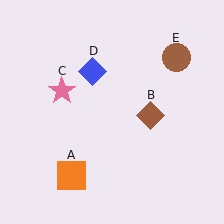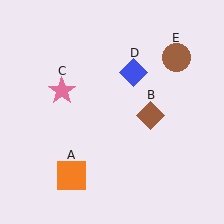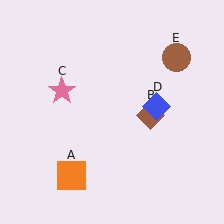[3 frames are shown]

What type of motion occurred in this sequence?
The blue diamond (object D) rotated clockwise around the center of the scene.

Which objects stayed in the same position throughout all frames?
Orange square (object A) and brown diamond (object B) and pink star (object C) and brown circle (object E) remained stationary.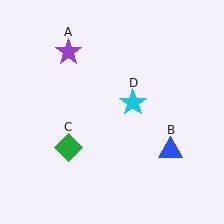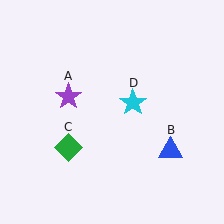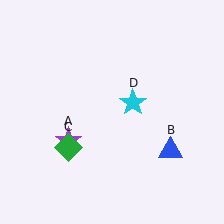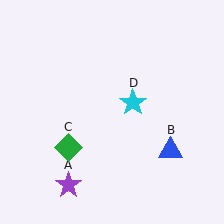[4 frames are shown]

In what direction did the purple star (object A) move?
The purple star (object A) moved down.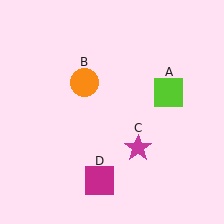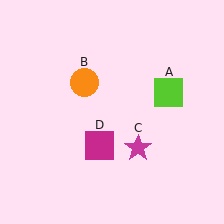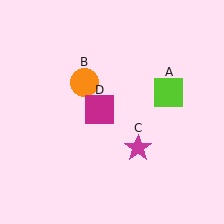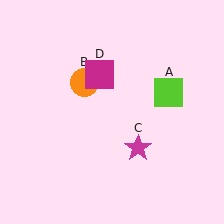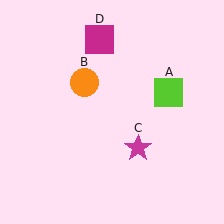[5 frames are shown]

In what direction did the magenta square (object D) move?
The magenta square (object D) moved up.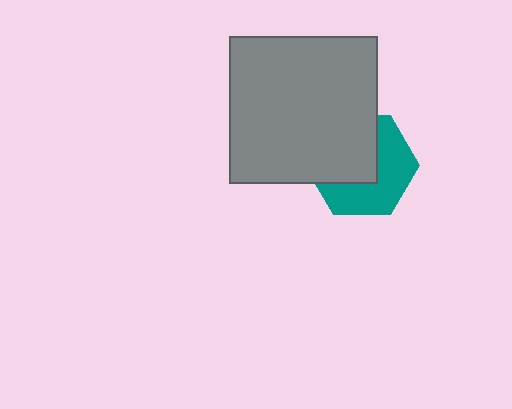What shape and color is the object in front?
The object in front is a gray square.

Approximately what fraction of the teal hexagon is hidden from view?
Roughly 48% of the teal hexagon is hidden behind the gray square.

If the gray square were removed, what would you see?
You would see the complete teal hexagon.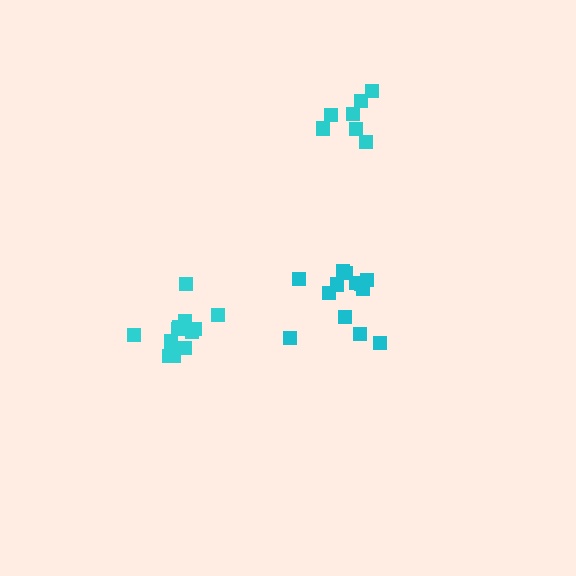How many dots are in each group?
Group 1: 13 dots, Group 2: 13 dots, Group 3: 7 dots (33 total).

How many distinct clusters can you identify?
There are 3 distinct clusters.